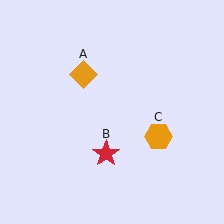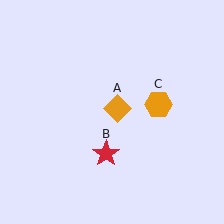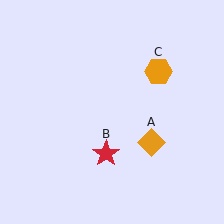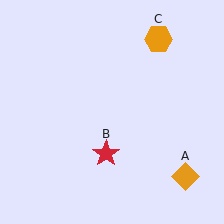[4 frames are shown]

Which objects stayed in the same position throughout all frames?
Red star (object B) remained stationary.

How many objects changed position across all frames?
2 objects changed position: orange diamond (object A), orange hexagon (object C).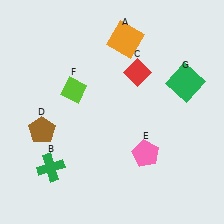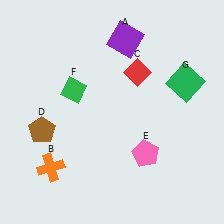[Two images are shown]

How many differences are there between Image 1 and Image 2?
There are 3 differences between the two images.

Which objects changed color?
A changed from orange to purple. B changed from green to orange. F changed from lime to green.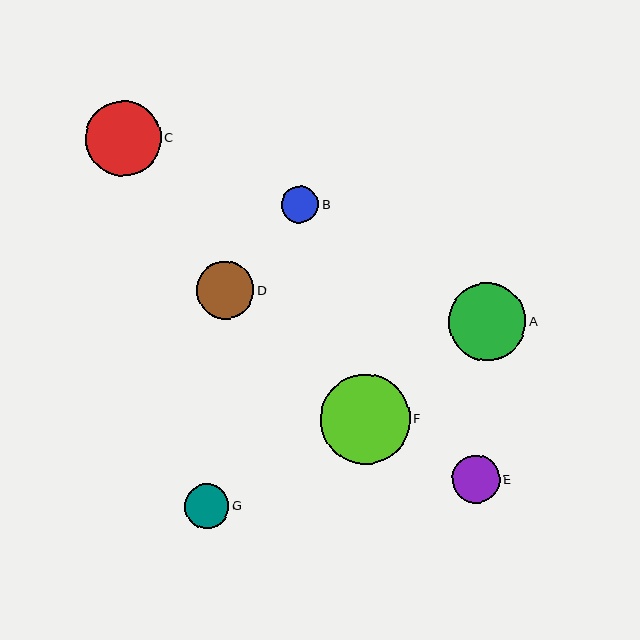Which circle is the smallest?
Circle B is the smallest with a size of approximately 37 pixels.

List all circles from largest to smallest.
From largest to smallest: F, A, C, D, E, G, B.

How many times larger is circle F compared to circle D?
Circle F is approximately 1.6 times the size of circle D.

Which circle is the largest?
Circle F is the largest with a size of approximately 90 pixels.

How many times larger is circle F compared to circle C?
Circle F is approximately 1.2 times the size of circle C.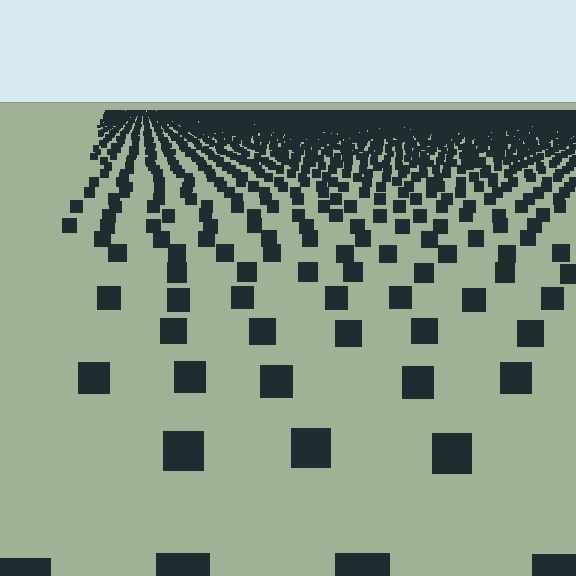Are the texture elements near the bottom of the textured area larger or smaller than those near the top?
Larger. Near the bottom, elements are closer to the viewer and appear at a bigger on-screen size.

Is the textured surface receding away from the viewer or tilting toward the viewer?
The surface is receding away from the viewer. Texture elements get smaller and denser toward the top.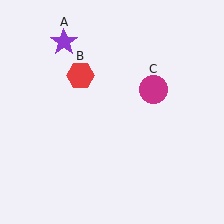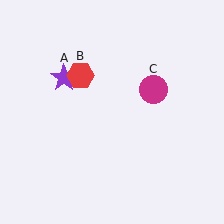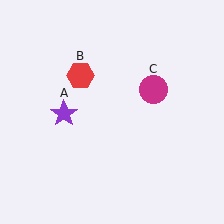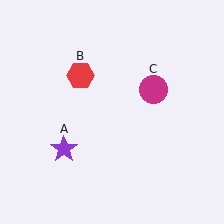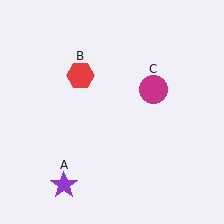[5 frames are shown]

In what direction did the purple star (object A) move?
The purple star (object A) moved down.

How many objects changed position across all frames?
1 object changed position: purple star (object A).